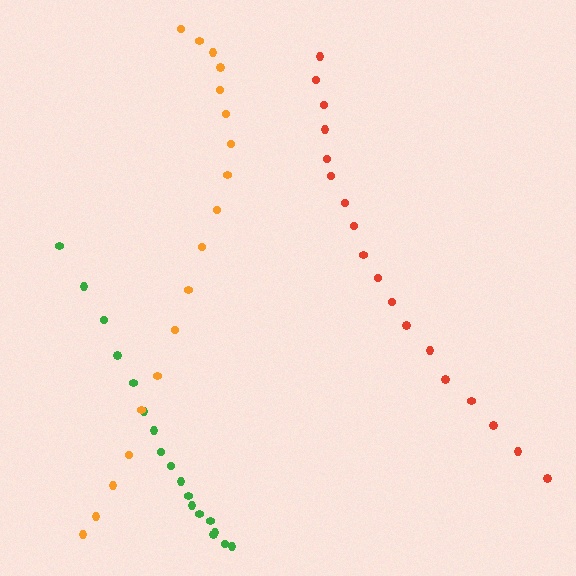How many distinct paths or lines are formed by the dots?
There are 3 distinct paths.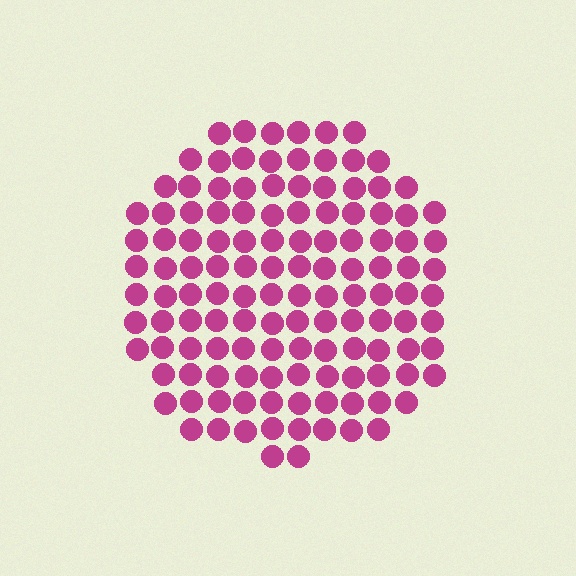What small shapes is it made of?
It is made of small circles.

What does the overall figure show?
The overall figure shows a circle.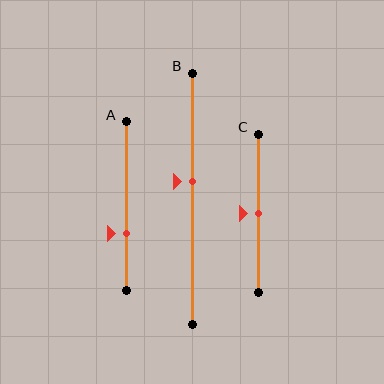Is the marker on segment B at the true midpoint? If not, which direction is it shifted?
No, the marker on segment B is shifted upward by about 7% of the segment length.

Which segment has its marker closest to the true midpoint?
Segment C has its marker closest to the true midpoint.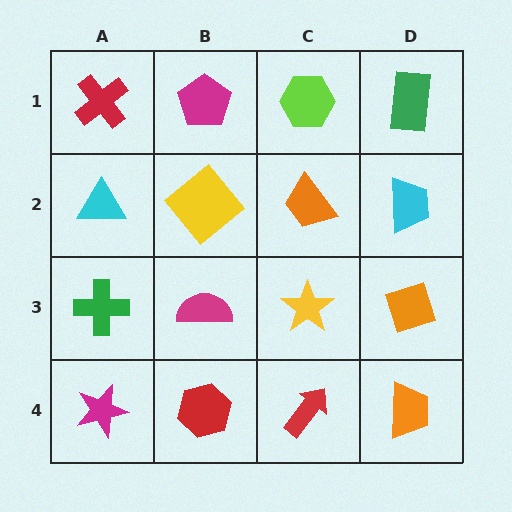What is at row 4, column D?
An orange trapezoid.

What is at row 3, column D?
An orange diamond.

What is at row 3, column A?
A green cross.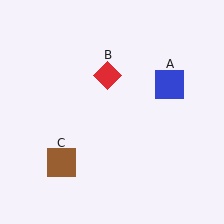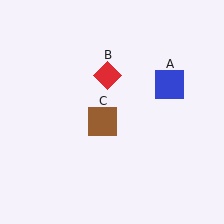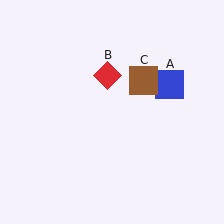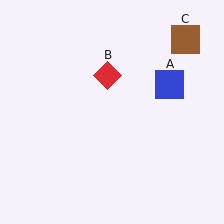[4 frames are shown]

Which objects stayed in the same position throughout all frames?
Blue square (object A) and red diamond (object B) remained stationary.